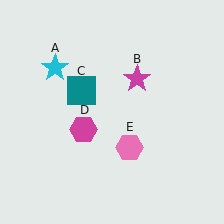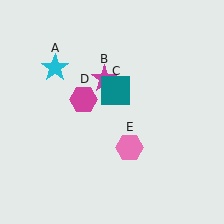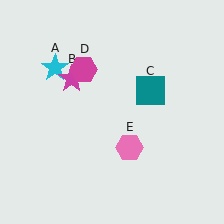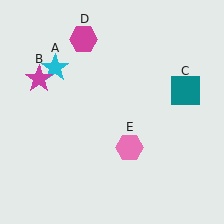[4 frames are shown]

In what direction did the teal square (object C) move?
The teal square (object C) moved right.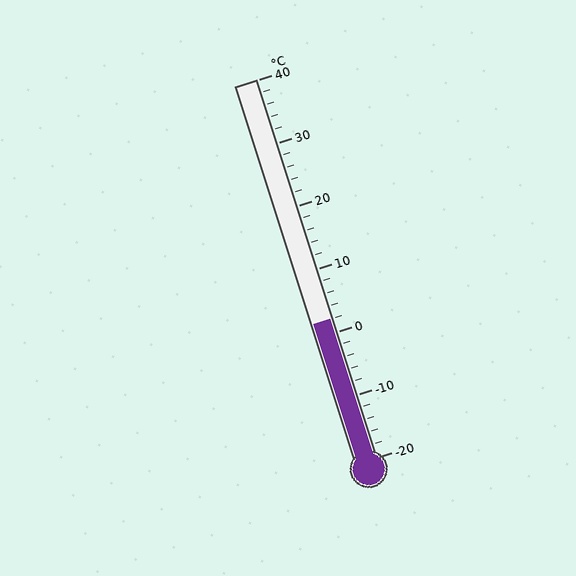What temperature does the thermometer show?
The thermometer shows approximately 2°C.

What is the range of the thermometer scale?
The thermometer scale ranges from -20°C to 40°C.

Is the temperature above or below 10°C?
The temperature is below 10°C.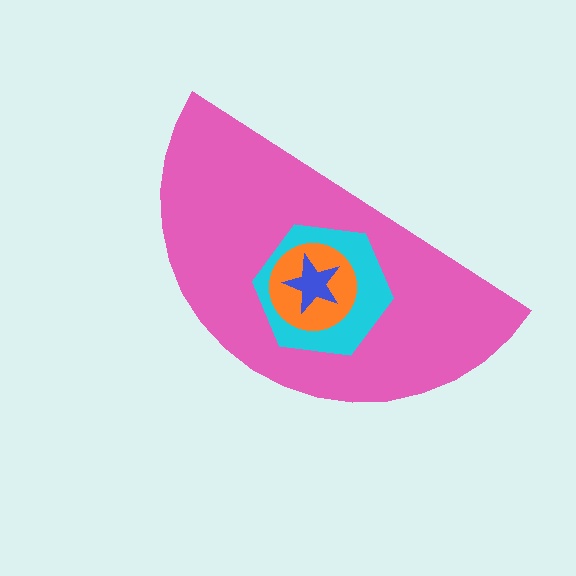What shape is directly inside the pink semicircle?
The cyan hexagon.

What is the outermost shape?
The pink semicircle.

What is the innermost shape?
The blue star.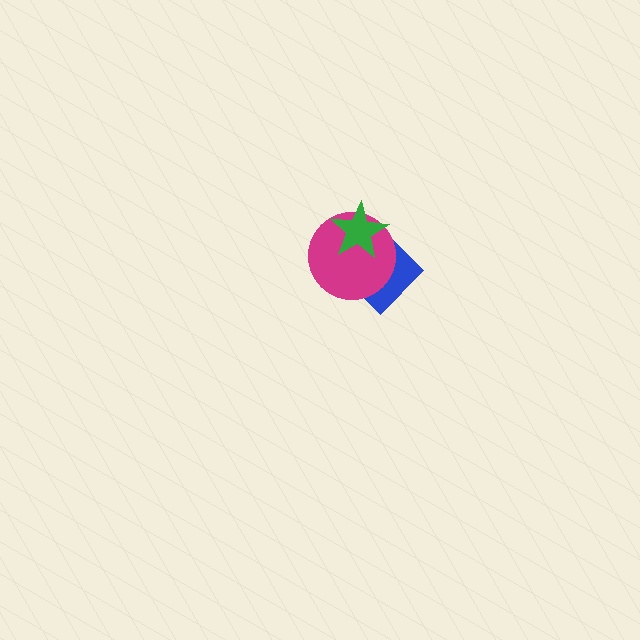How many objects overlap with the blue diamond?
2 objects overlap with the blue diamond.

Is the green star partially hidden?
No, no other shape covers it.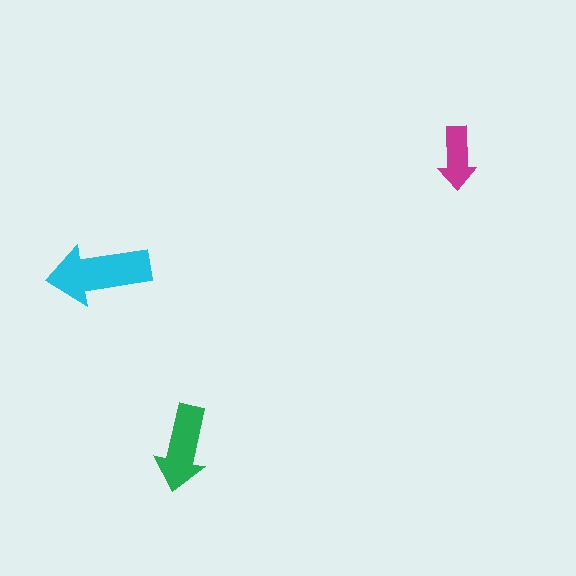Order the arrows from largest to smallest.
the cyan one, the green one, the magenta one.